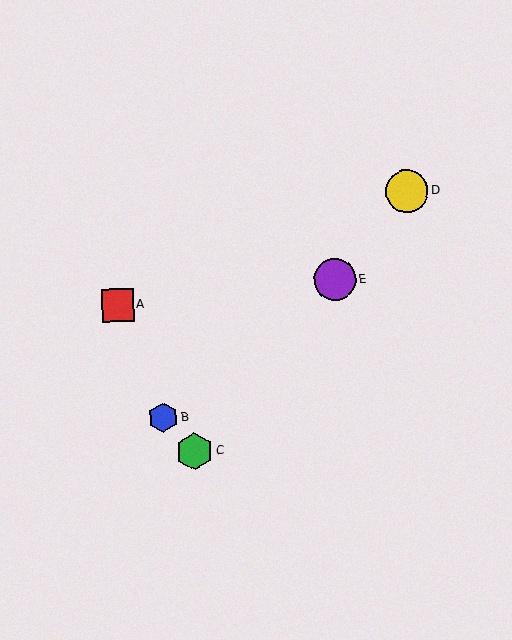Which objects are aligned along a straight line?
Objects C, D, E are aligned along a straight line.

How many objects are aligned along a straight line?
3 objects (C, D, E) are aligned along a straight line.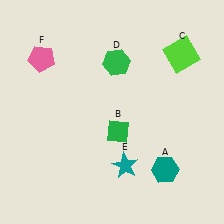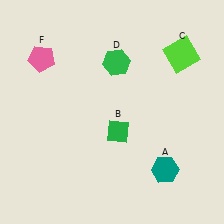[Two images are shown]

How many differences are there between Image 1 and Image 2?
There is 1 difference between the two images.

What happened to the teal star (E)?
The teal star (E) was removed in Image 2. It was in the bottom-right area of Image 1.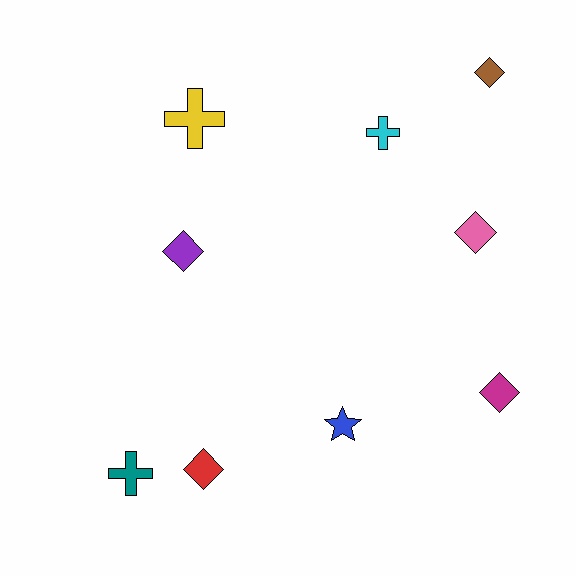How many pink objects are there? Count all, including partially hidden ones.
There is 1 pink object.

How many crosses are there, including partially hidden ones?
There are 3 crosses.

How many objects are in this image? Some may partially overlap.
There are 9 objects.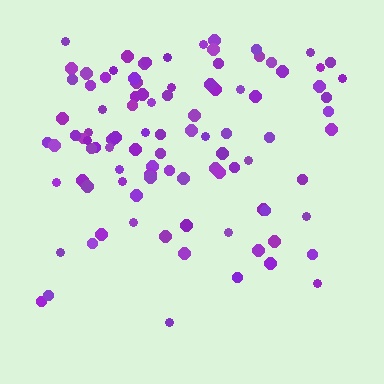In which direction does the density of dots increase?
From bottom to top, with the top side densest.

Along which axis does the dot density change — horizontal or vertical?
Vertical.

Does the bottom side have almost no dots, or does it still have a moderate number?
Still a moderate number, just noticeably fewer than the top.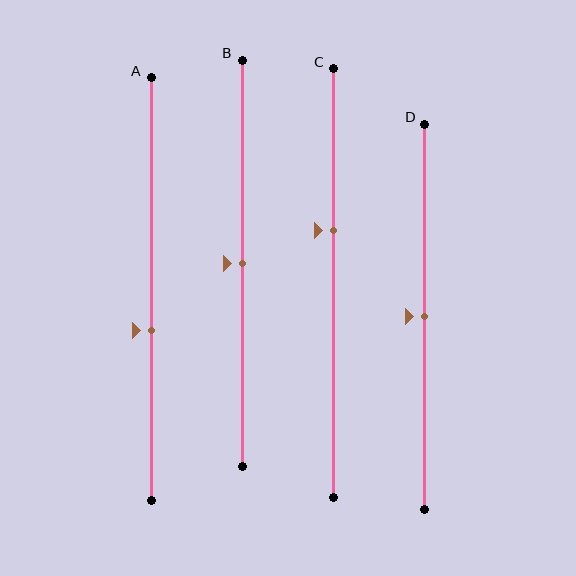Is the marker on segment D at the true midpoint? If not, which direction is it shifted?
Yes, the marker on segment D is at the true midpoint.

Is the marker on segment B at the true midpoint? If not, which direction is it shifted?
Yes, the marker on segment B is at the true midpoint.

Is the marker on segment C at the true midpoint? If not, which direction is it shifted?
No, the marker on segment C is shifted upward by about 12% of the segment length.